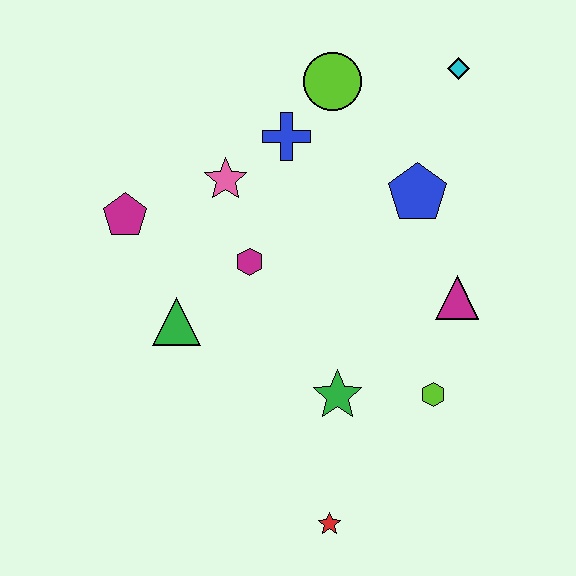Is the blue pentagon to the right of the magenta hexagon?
Yes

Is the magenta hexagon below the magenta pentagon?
Yes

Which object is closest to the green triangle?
The magenta hexagon is closest to the green triangle.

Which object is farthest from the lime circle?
The red star is farthest from the lime circle.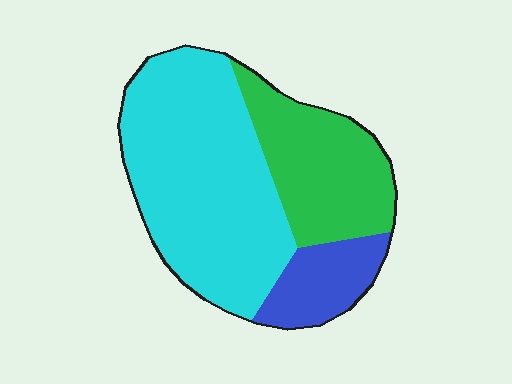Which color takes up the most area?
Cyan, at roughly 55%.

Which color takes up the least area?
Blue, at roughly 15%.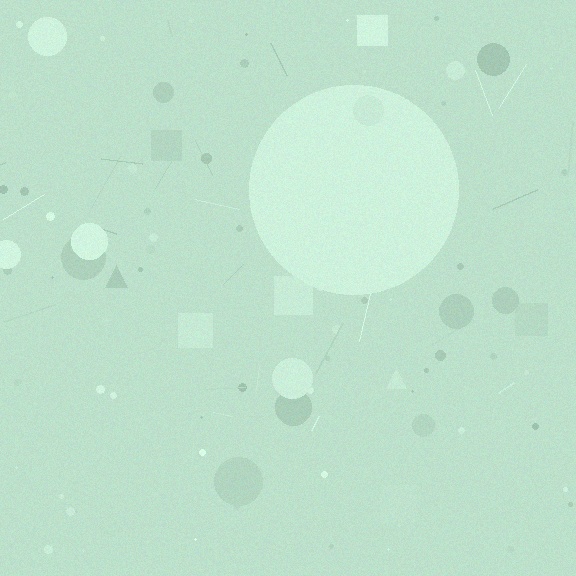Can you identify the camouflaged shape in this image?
The camouflaged shape is a circle.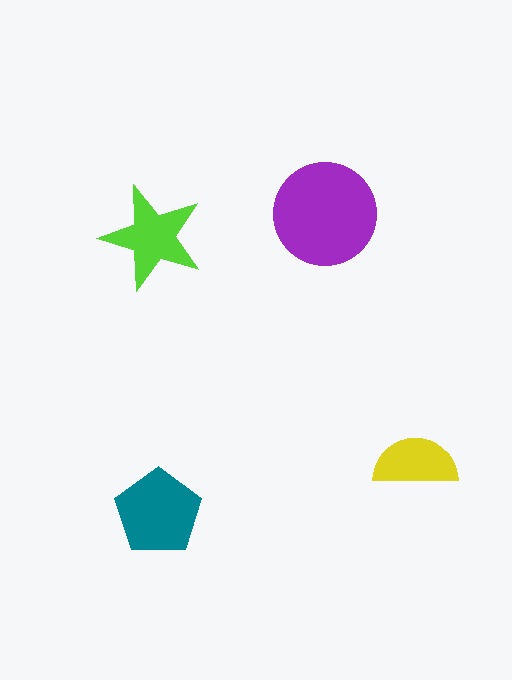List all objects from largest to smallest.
The purple circle, the teal pentagon, the lime star, the yellow semicircle.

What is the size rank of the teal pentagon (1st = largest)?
2nd.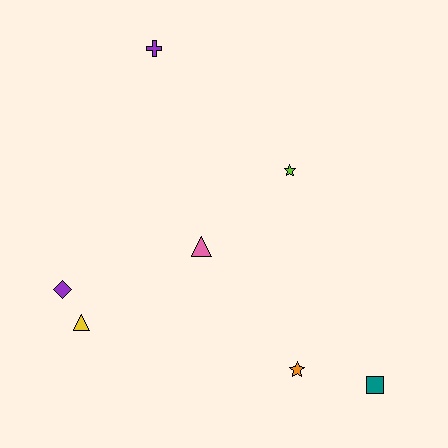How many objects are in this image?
There are 7 objects.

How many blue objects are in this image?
There are no blue objects.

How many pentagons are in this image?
There are no pentagons.